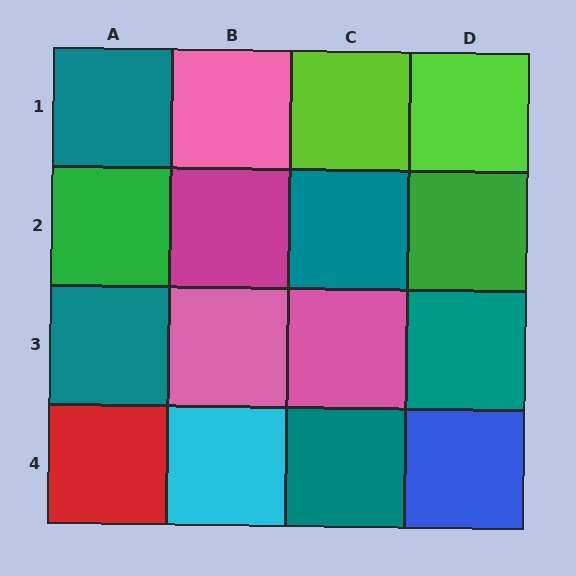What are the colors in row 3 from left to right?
Teal, pink, pink, teal.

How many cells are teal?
5 cells are teal.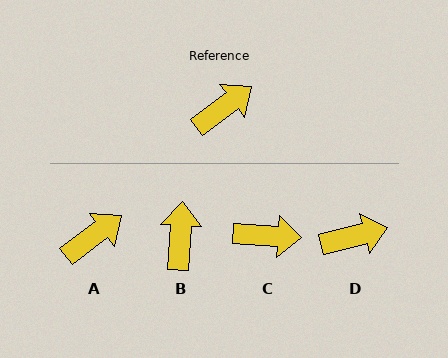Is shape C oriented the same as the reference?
No, it is off by about 40 degrees.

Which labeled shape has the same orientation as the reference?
A.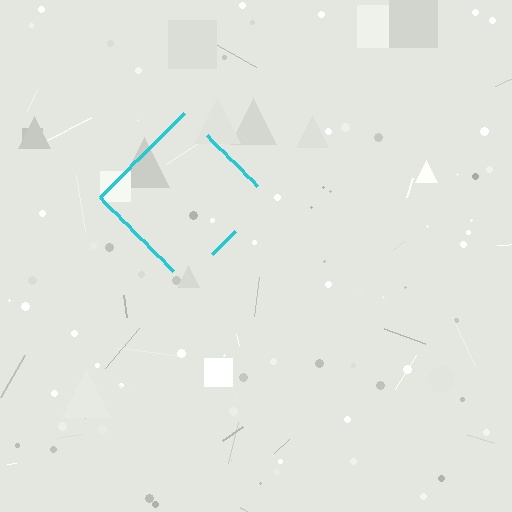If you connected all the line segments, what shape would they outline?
They would outline a diamond.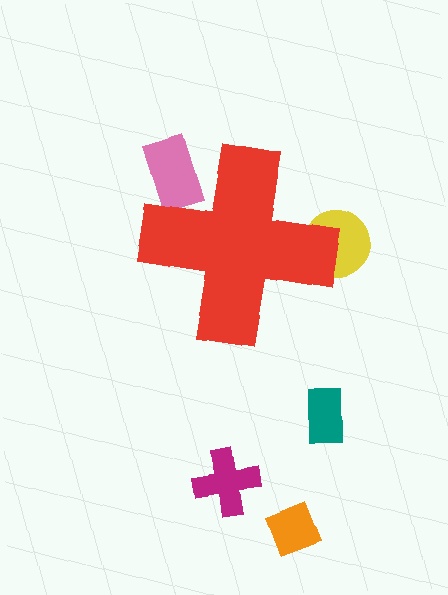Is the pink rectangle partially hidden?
Yes, the pink rectangle is partially hidden behind the red cross.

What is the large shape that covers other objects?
A red cross.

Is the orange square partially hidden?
No, the orange square is fully visible.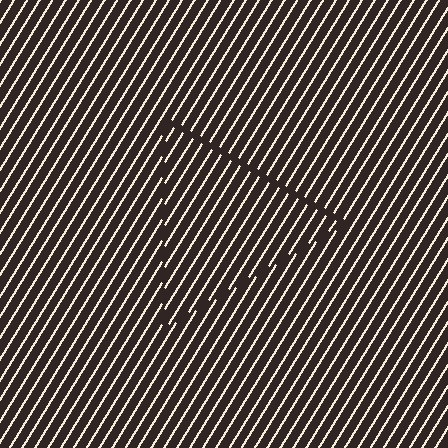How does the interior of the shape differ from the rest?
The interior of the shape contains the same grating, shifted by half a period — the contour is defined by the phase discontinuity where line-ends from the inner and outer gratings abut.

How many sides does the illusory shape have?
3 sides — the line-ends trace a triangle.